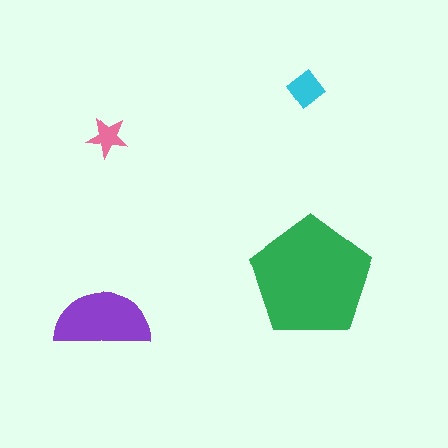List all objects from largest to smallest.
The green pentagon, the purple semicircle, the cyan diamond, the pink star.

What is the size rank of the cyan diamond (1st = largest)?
3rd.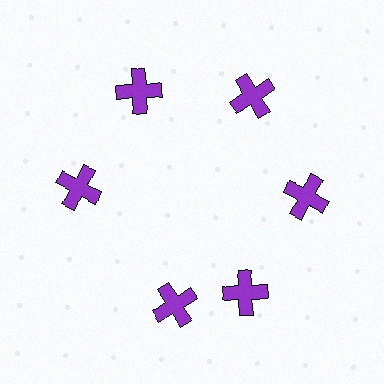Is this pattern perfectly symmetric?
No. The 6 purple crosses are arranged in a ring, but one element near the 7 o'clock position is rotated out of alignment along the ring, breaking the 6-fold rotational symmetry.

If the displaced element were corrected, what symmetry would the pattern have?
It would have 6-fold rotational symmetry — the pattern would map onto itself every 60 degrees.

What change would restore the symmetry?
The symmetry would be restored by rotating it back into even spacing with its neighbors so that all 6 crosses sit at equal angles and equal distance from the center.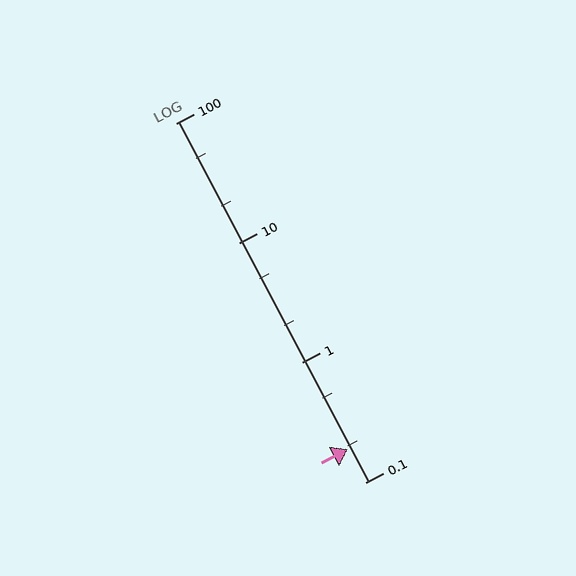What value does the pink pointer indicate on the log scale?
The pointer indicates approximately 0.19.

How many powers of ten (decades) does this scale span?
The scale spans 3 decades, from 0.1 to 100.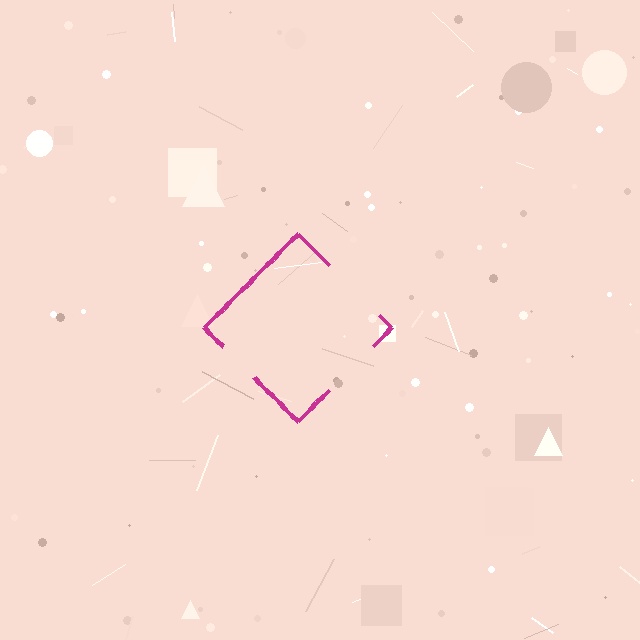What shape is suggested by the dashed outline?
The dashed outline suggests a diamond.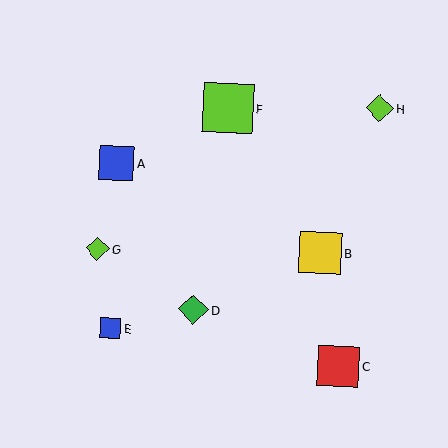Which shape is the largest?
The lime square (labeled F) is the largest.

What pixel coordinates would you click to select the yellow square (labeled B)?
Click at (320, 253) to select the yellow square B.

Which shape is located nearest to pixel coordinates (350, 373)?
The red square (labeled C) at (338, 366) is nearest to that location.